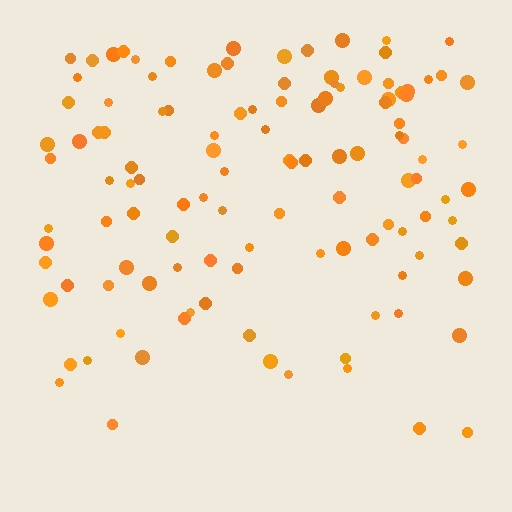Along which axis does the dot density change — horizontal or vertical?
Vertical.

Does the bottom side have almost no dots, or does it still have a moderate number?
Still a moderate number, just noticeably fewer than the top.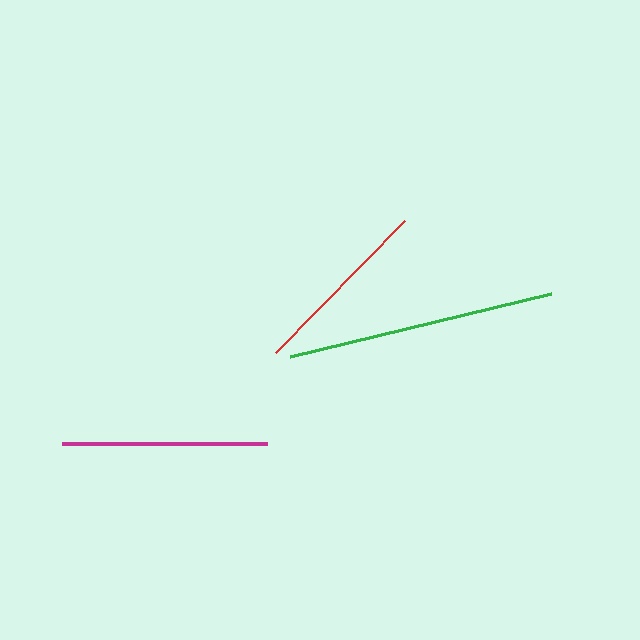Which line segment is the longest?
The green line is the longest at approximately 268 pixels.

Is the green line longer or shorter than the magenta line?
The green line is longer than the magenta line.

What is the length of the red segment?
The red segment is approximately 184 pixels long.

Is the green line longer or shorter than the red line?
The green line is longer than the red line.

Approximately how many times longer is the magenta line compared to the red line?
The magenta line is approximately 1.1 times the length of the red line.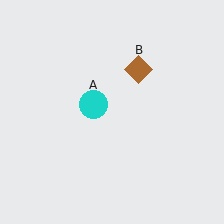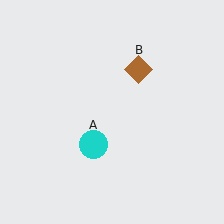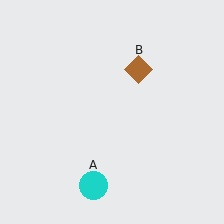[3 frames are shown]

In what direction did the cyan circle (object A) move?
The cyan circle (object A) moved down.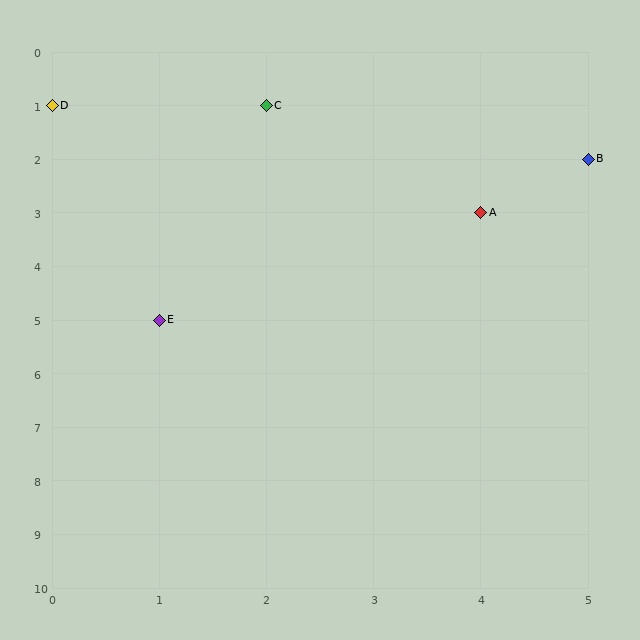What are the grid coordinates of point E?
Point E is at grid coordinates (1, 5).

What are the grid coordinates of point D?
Point D is at grid coordinates (0, 1).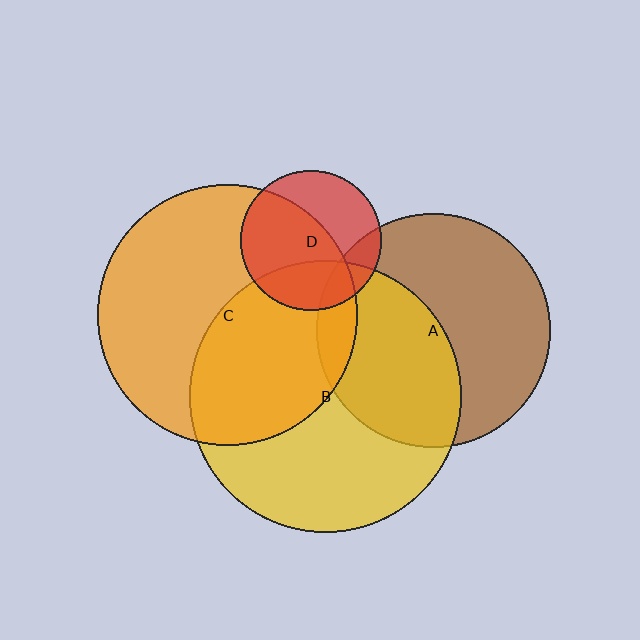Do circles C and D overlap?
Yes.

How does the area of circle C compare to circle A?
Approximately 1.2 times.